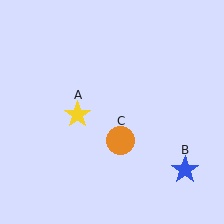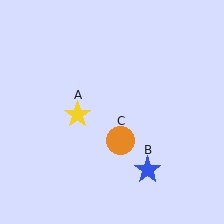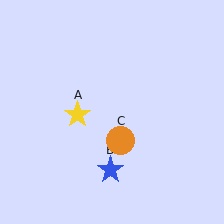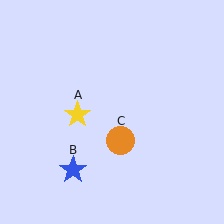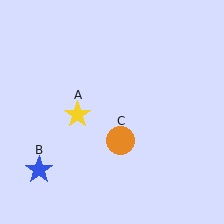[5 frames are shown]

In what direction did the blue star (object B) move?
The blue star (object B) moved left.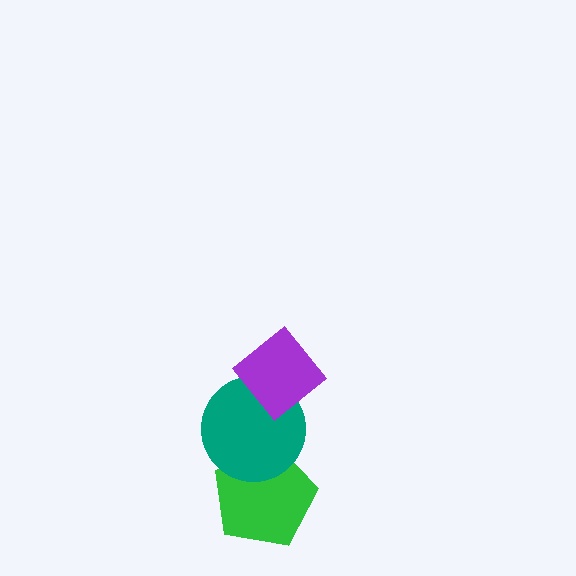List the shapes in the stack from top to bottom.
From top to bottom: the purple diamond, the teal circle, the green pentagon.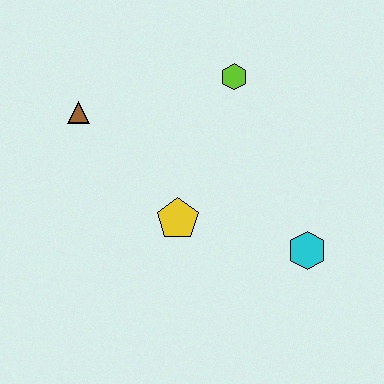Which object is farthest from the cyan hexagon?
The brown triangle is farthest from the cyan hexagon.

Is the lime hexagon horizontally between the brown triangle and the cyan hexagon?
Yes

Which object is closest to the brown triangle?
The yellow pentagon is closest to the brown triangle.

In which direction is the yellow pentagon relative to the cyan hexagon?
The yellow pentagon is to the left of the cyan hexagon.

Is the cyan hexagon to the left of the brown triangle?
No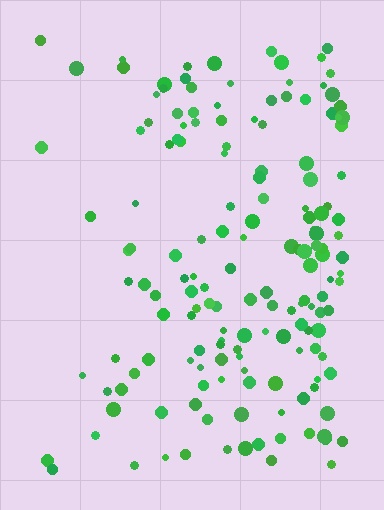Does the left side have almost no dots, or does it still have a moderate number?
Still a moderate number, just noticeably fewer than the right.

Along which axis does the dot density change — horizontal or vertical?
Horizontal.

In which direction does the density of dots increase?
From left to right, with the right side densest.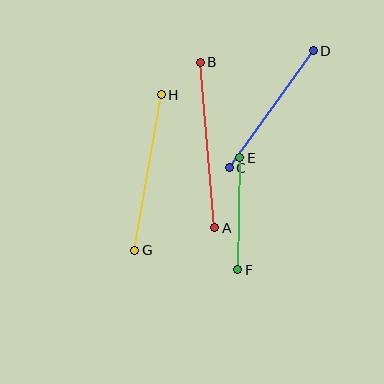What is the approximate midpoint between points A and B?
The midpoint is at approximately (207, 145) pixels.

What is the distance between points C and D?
The distance is approximately 144 pixels.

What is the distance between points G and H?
The distance is approximately 158 pixels.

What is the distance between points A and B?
The distance is approximately 166 pixels.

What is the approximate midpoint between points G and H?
The midpoint is at approximately (148, 172) pixels.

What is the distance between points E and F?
The distance is approximately 112 pixels.